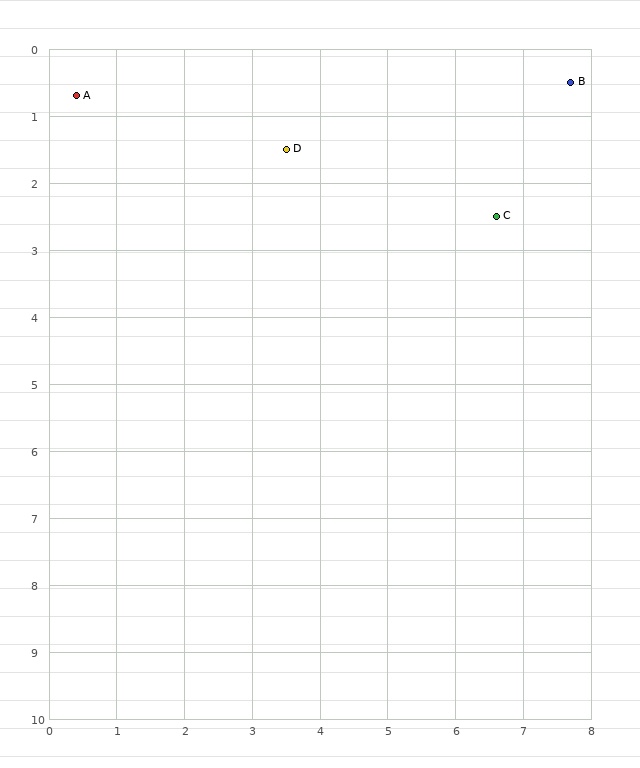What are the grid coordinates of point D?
Point D is at approximately (3.5, 1.5).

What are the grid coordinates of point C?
Point C is at approximately (6.6, 2.5).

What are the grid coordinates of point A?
Point A is at approximately (0.4, 0.7).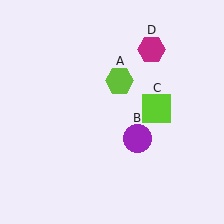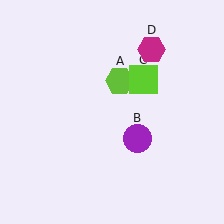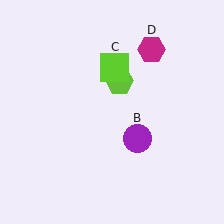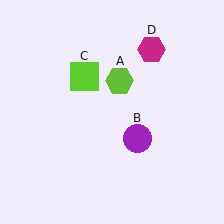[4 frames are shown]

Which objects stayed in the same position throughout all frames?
Lime hexagon (object A) and purple circle (object B) and magenta hexagon (object D) remained stationary.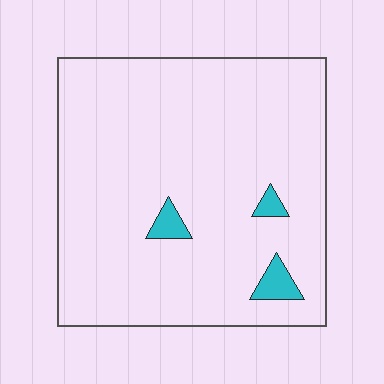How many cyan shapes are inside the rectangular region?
3.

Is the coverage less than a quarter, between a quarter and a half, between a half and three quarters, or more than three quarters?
Less than a quarter.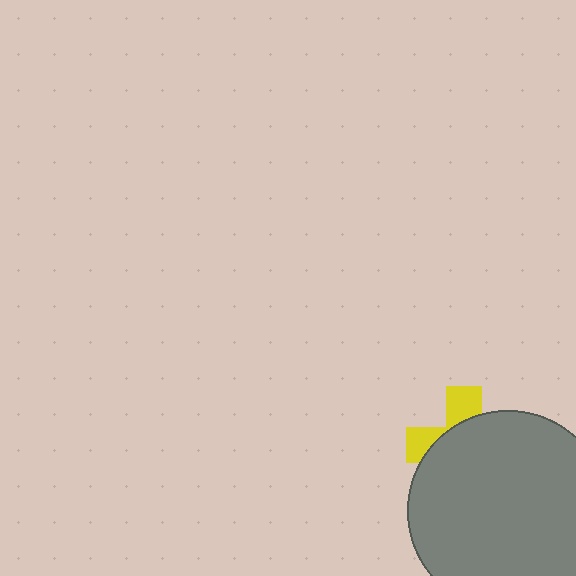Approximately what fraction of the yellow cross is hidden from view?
Roughly 69% of the yellow cross is hidden behind the gray circle.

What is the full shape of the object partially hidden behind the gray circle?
The partially hidden object is a yellow cross.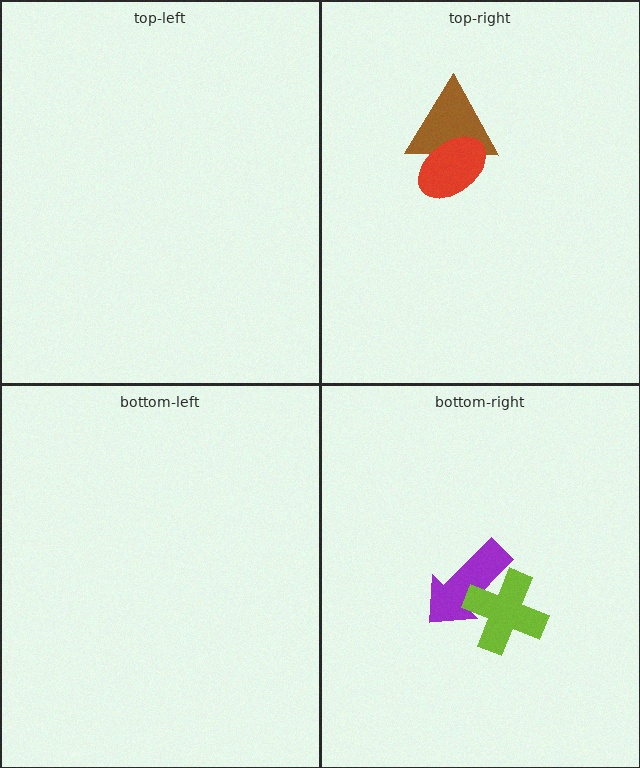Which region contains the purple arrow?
The bottom-right region.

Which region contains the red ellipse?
The top-right region.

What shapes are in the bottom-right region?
The purple arrow, the lime cross.